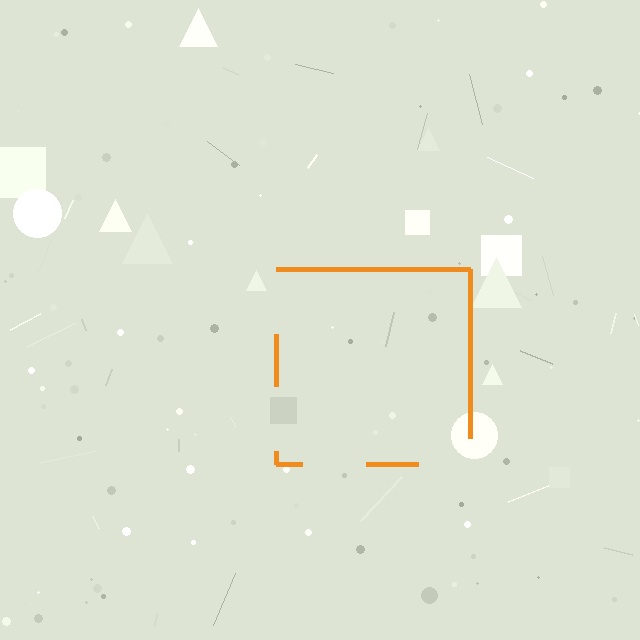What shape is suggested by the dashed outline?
The dashed outline suggests a square.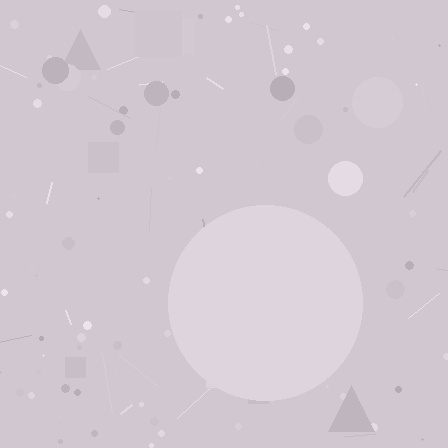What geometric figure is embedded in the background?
A circle is embedded in the background.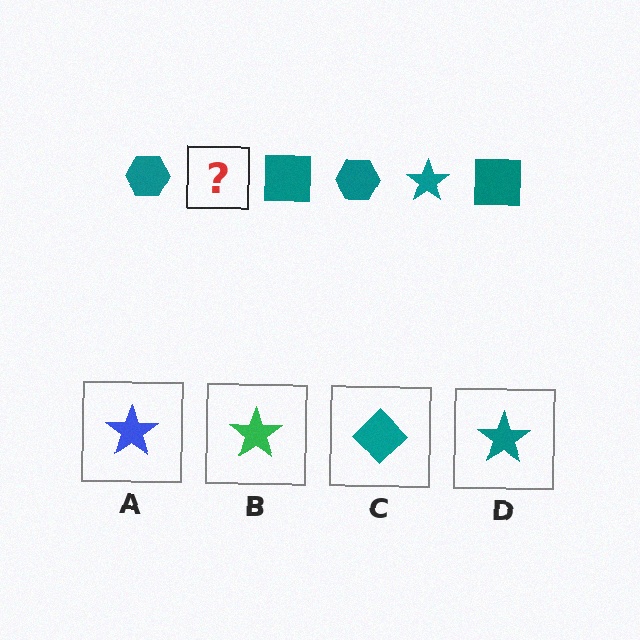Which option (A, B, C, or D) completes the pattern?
D.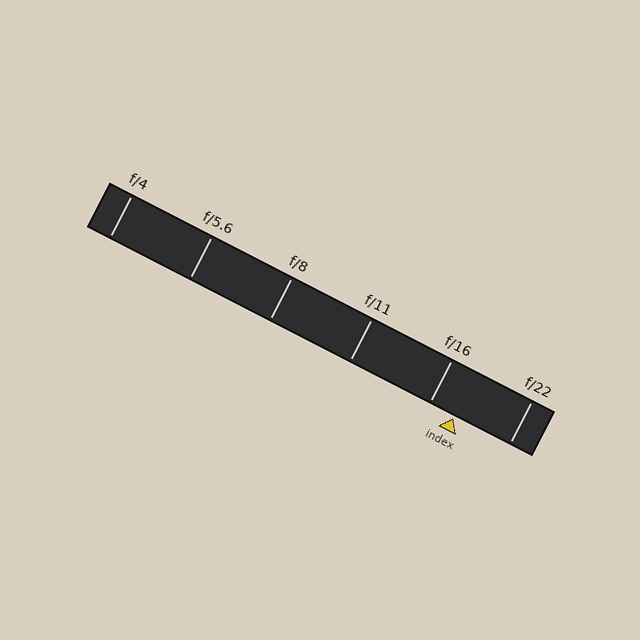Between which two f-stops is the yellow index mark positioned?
The index mark is between f/16 and f/22.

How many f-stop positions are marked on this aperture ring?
There are 6 f-stop positions marked.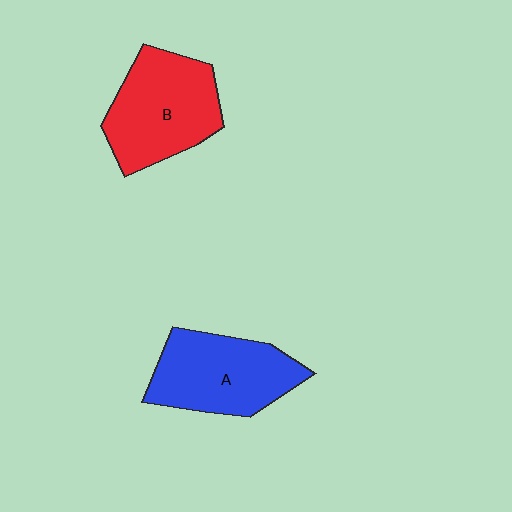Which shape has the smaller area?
Shape A (blue).